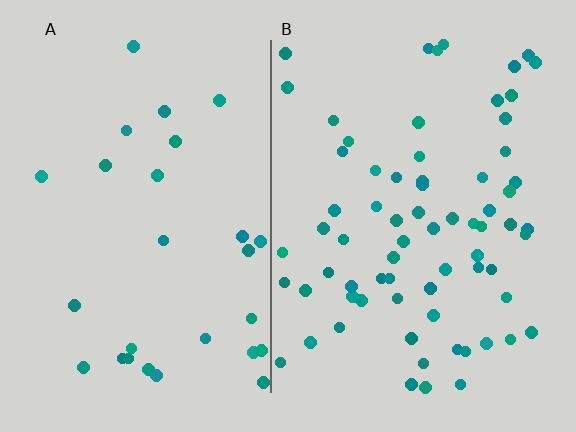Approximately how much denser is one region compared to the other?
Approximately 2.5× — region B over region A.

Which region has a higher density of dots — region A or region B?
B (the right).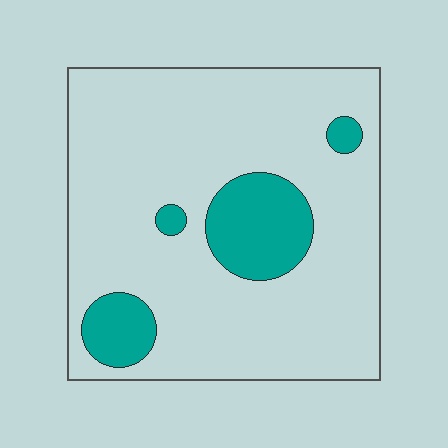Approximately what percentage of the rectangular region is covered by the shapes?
Approximately 15%.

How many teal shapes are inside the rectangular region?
4.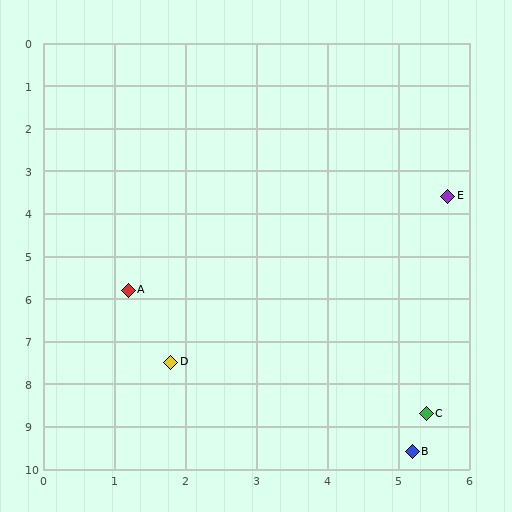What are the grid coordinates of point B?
Point B is at approximately (5.2, 9.6).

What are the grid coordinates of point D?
Point D is at approximately (1.8, 7.5).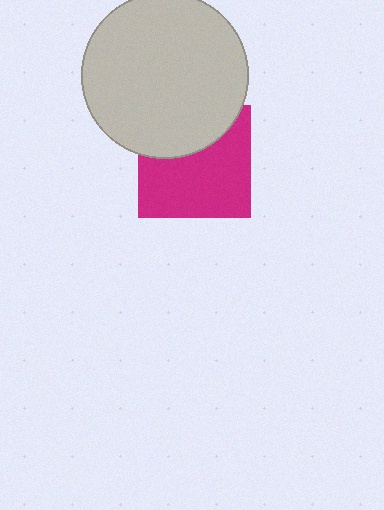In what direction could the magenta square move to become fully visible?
The magenta square could move down. That would shift it out from behind the light gray circle entirely.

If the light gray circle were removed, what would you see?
You would see the complete magenta square.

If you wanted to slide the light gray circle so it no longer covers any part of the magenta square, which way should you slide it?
Slide it up — that is the most direct way to separate the two shapes.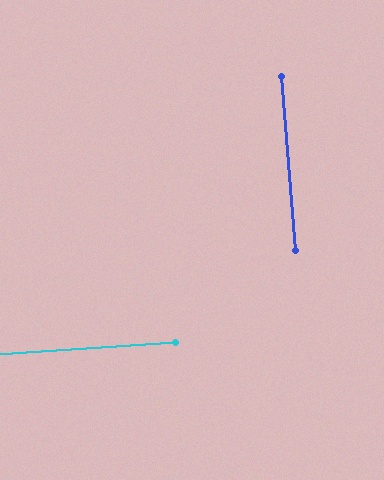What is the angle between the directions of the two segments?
Approximately 89 degrees.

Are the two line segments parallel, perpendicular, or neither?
Perpendicular — they meet at approximately 89°.